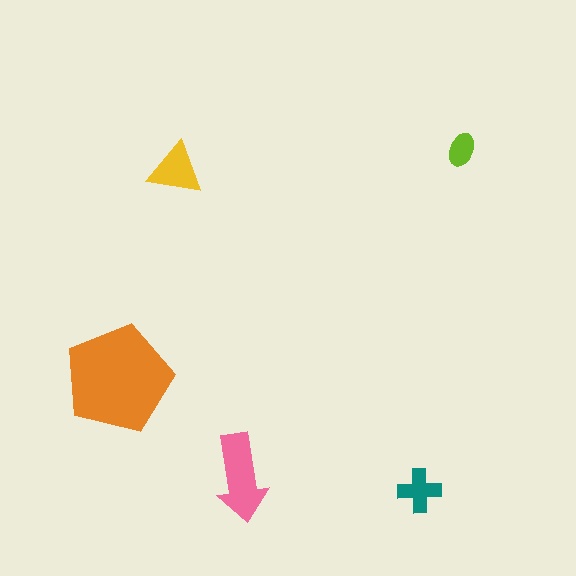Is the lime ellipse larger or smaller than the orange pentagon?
Smaller.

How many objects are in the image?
There are 5 objects in the image.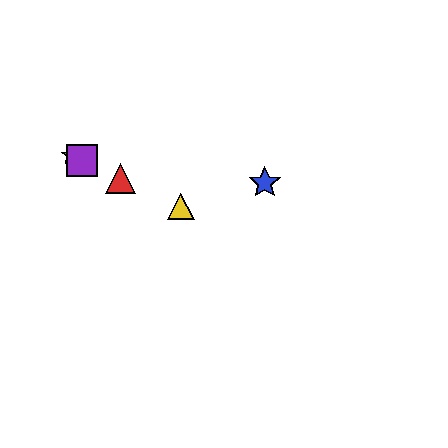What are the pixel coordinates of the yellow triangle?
The yellow triangle is at (181, 207).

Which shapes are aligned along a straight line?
The red triangle, the green star, the yellow triangle, the purple square are aligned along a straight line.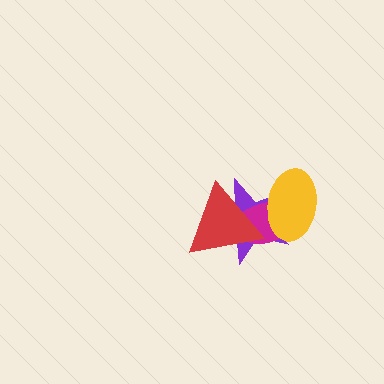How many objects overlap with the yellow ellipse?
3 objects overlap with the yellow ellipse.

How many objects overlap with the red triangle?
3 objects overlap with the red triangle.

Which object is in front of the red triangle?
The yellow ellipse is in front of the red triangle.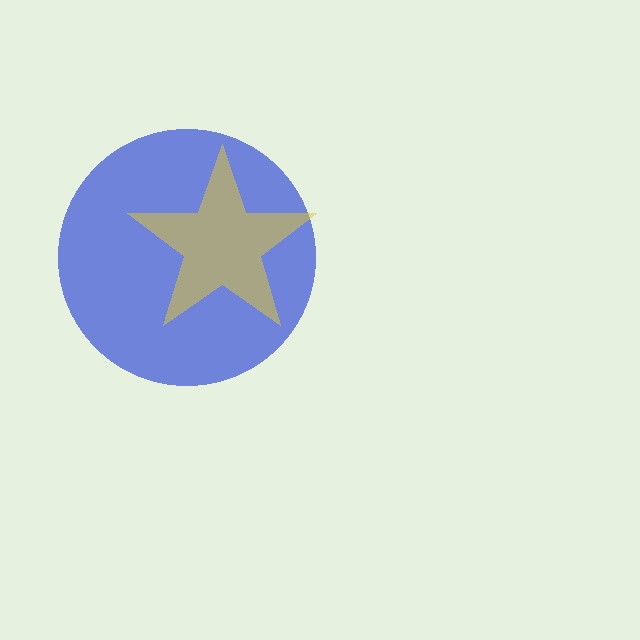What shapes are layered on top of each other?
The layered shapes are: a blue circle, a yellow star.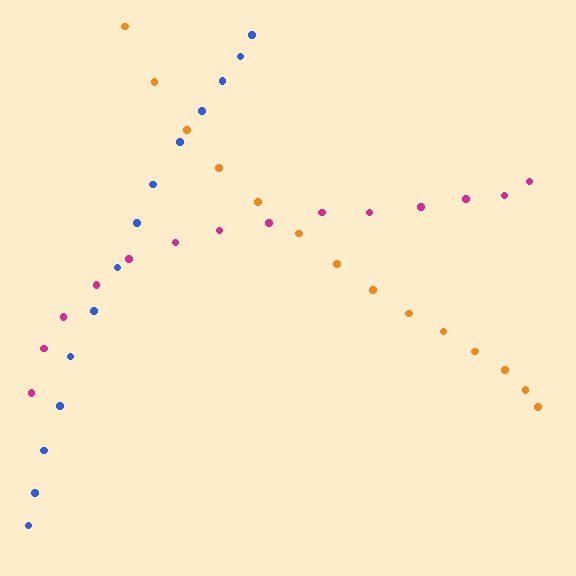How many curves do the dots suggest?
There are 3 distinct paths.